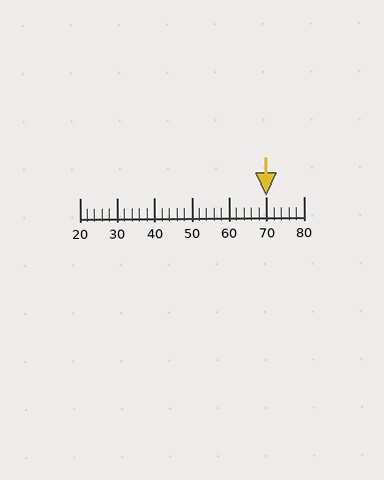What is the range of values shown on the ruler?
The ruler shows values from 20 to 80.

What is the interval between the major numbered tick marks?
The major tick marks are spaced 10 units apart.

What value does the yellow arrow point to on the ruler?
The yellow arrow points to approximately 70.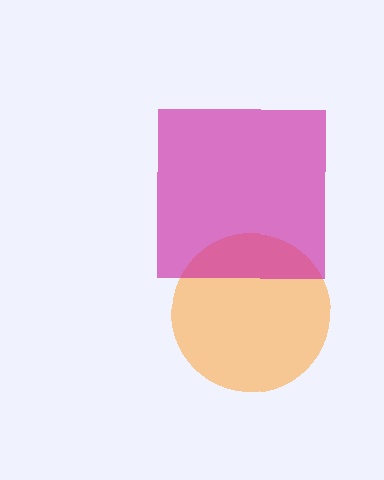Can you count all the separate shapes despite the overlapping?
Yes, there are 2 separate shapes.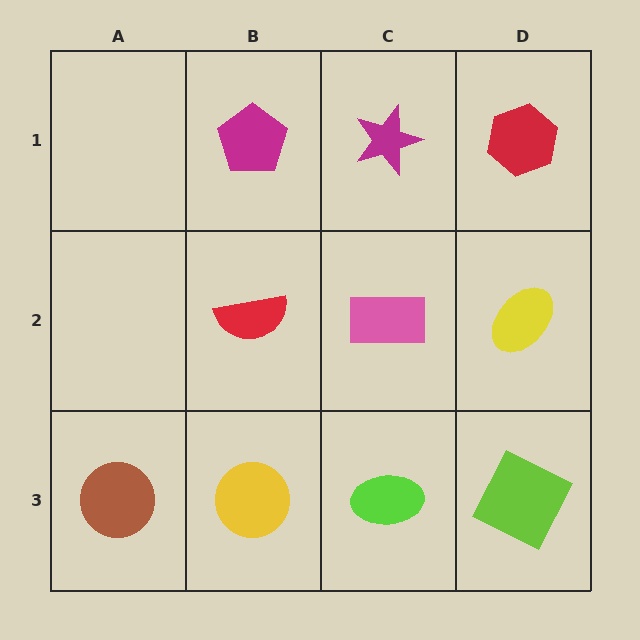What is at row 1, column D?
A red hexagon.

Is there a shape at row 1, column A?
No, that cell is empty.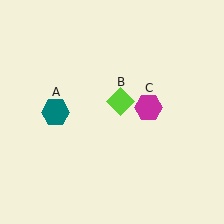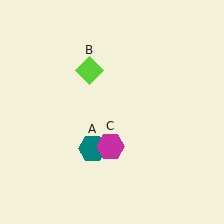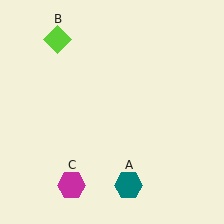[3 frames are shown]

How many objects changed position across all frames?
3 objects changed position: teal hexagon (object A), lime diamond (object B), magenta hexagon (object C).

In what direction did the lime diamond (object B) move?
The lime diamond (object B) moved up and to the left.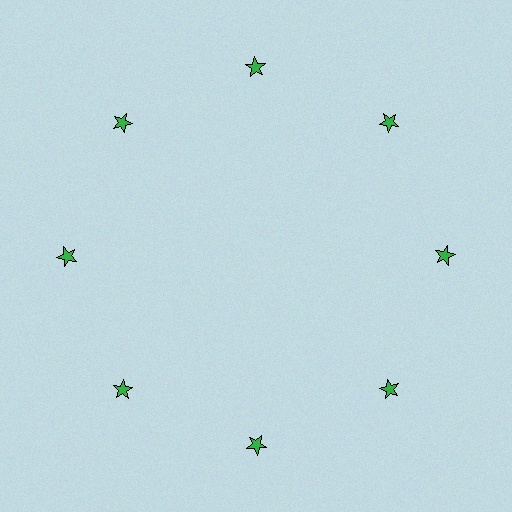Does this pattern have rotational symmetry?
Yes, this pattern has 8-fold rotational symmetry. It looks the same after rotating 45 degrees around the center.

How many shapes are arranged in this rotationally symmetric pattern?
There are 8 shapes, arranged in 8 groups of 1.